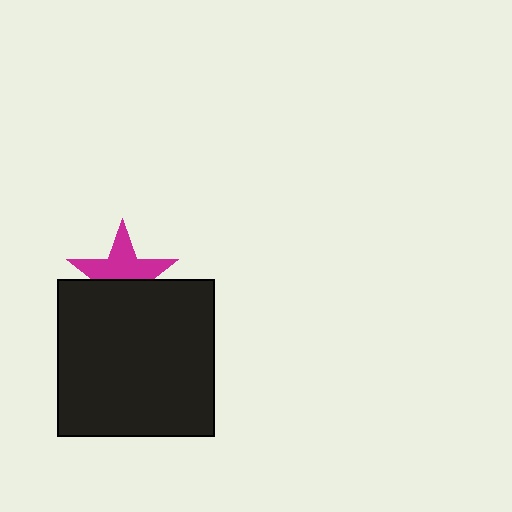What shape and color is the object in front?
The object in front is a black square.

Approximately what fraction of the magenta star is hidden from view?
Roughly 44% of the magenta star is hidden behind the black square.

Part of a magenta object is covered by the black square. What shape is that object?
It is a star.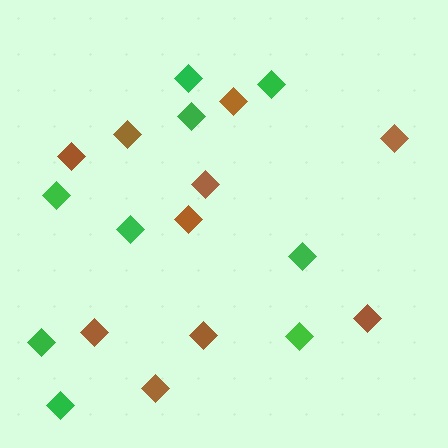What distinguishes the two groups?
There are 2 groups: one group of brown diamonds (10) and one group of green diamonds (9).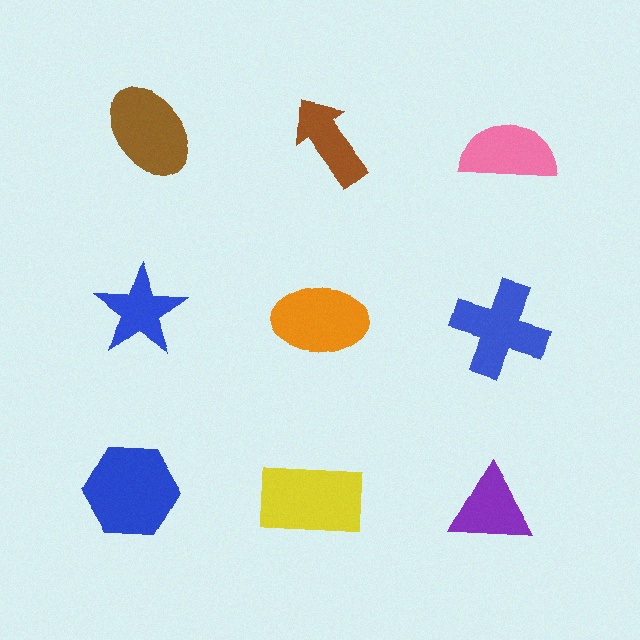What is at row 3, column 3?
A purple triangle.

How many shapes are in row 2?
3 shapes.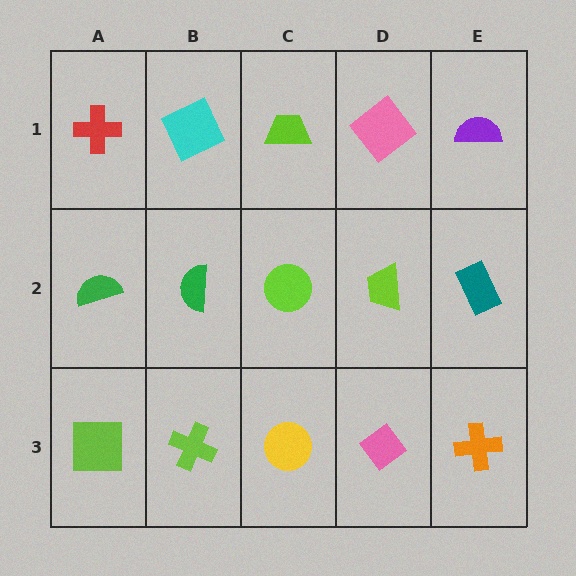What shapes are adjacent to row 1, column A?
A green semicircle (row 2, column A), a cyan square (row 1, column B).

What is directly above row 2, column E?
A purple semicircle.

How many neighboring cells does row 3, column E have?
2.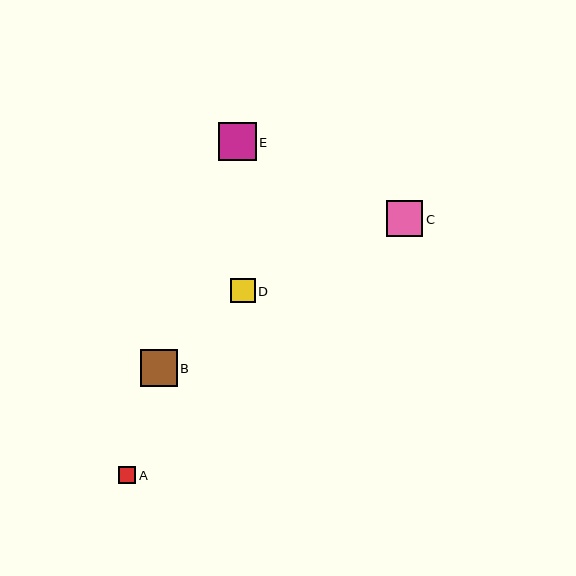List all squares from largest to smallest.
From largest to smallest: E, B, C, D, A.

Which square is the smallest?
Square A is the smallest with a size of approximately 17 pixels.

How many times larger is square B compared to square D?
Square B is approximately 1.5 times the size of square D.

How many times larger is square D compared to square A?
Square D is approximately 1.4 times the size of square A.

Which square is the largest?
Square E is the largest with a size of approximately 38 pixels.